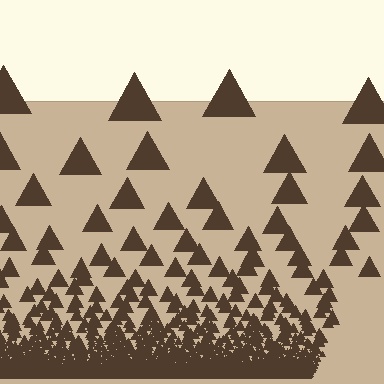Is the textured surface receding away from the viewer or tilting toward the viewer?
The surface appears to tilt toward the viewer. Texture elements get larger and sparser toward the top.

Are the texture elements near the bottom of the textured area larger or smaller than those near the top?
Smaller. The gradient is inverted — elements near the bottom are smaller and denser.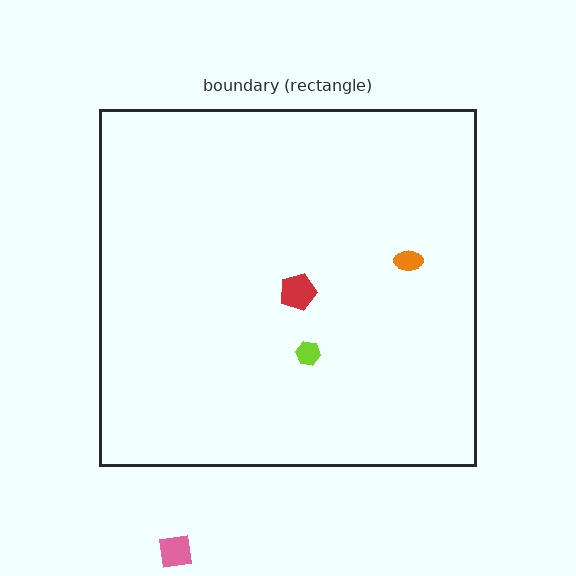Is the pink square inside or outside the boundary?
Outside.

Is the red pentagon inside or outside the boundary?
Inside.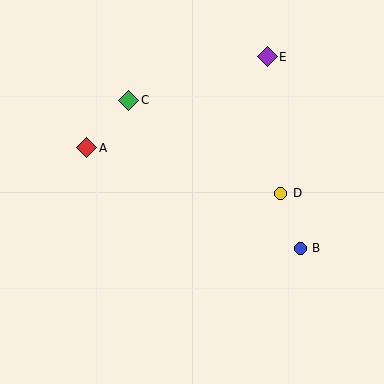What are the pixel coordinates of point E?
Point E is at (267, 57).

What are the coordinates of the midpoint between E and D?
The midpoint between E and D is at (274, 125).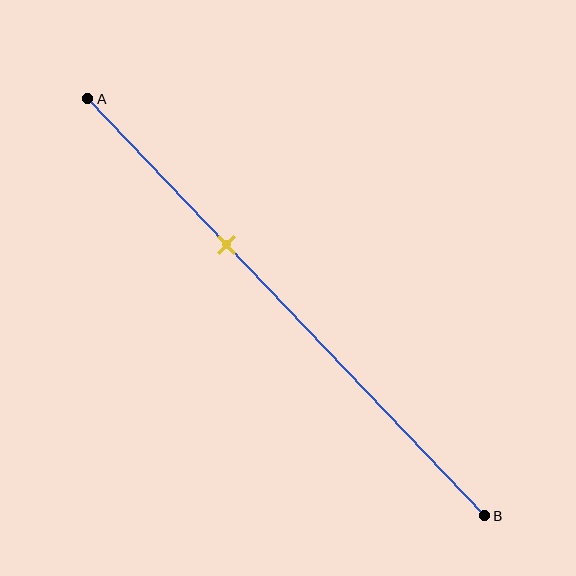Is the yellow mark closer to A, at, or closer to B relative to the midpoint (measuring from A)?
The yellow mark is closer to point A than the midpoint of segment AB.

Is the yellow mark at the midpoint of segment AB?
No, the mark is at about 35% from A, not at the 50% midpoint.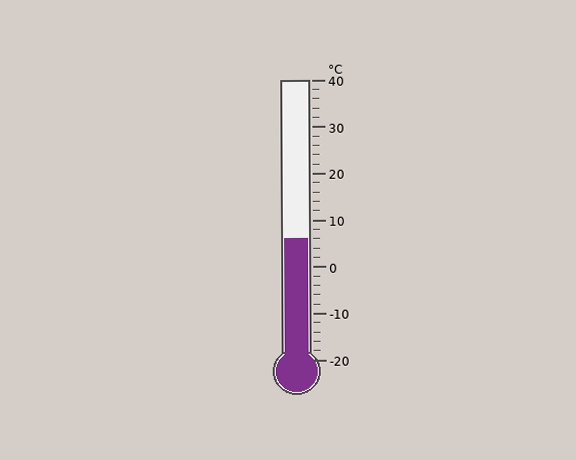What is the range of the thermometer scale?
The thermometer scale ranges from -20°C to 40°C.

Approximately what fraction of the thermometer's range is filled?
The thermometer is filled to approximately 45% of its range.